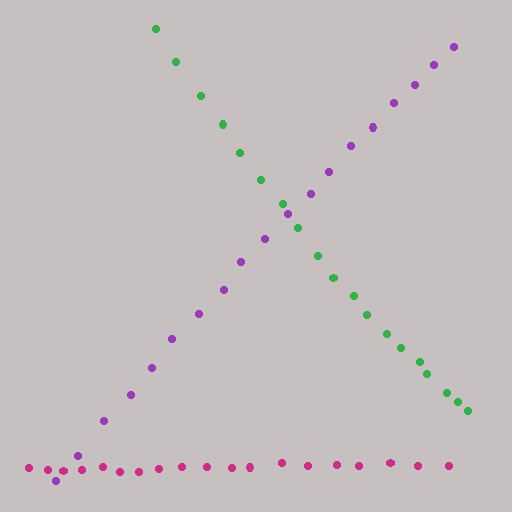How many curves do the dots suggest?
There are 3 distinct paths.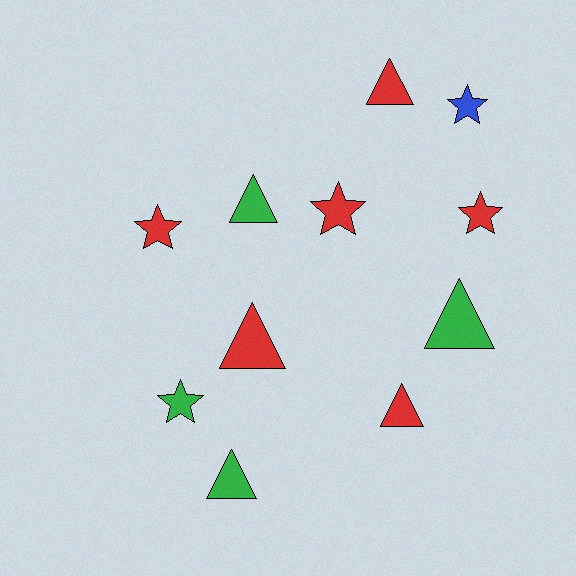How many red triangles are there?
There are 3 red triangles.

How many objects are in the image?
There are 11 objects.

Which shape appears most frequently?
Triangle, with 6 objects.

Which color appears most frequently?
Red, with 6 objects.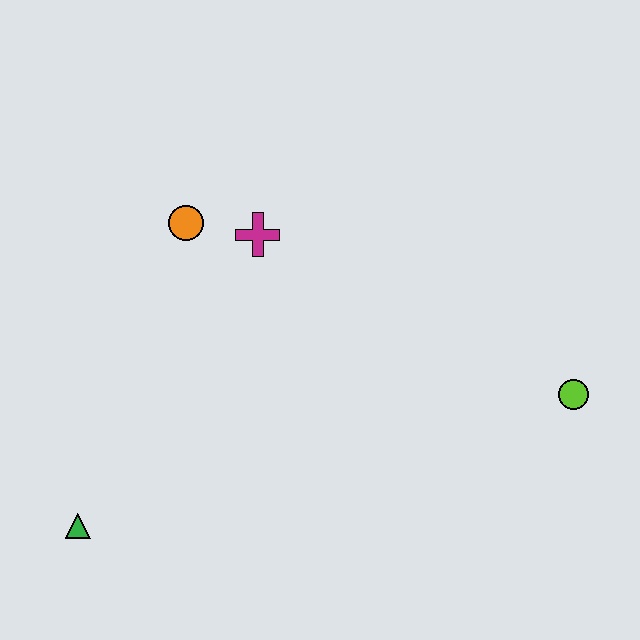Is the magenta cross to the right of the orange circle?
Yes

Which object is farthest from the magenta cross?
The lime circle is farthest from the magenta cross.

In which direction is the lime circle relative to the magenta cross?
The lime circle is to the right of the magenta cross.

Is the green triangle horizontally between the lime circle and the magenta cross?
No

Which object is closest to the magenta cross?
The orange circle is closest to the magenta cross.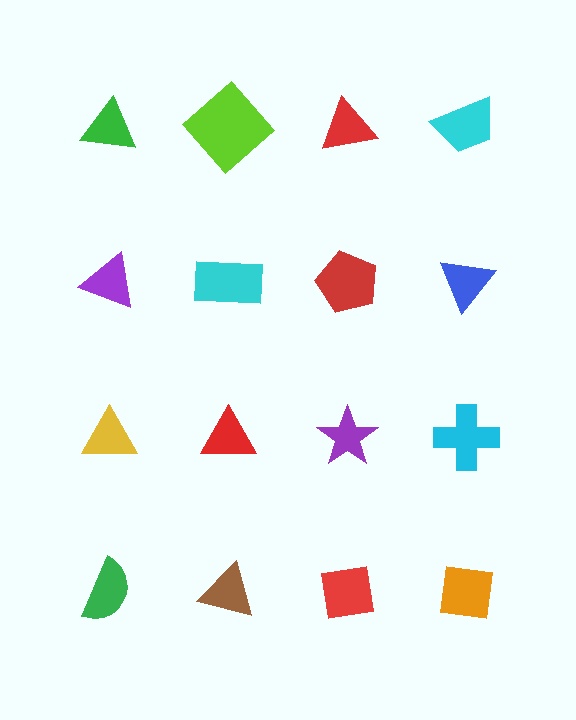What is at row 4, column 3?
A red square.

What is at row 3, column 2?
A red triangle.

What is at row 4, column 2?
A brown triangle.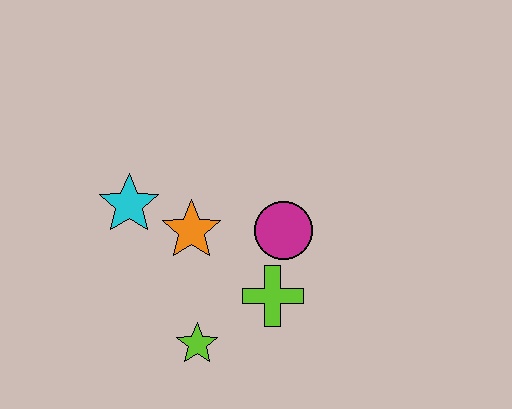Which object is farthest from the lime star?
The cyan star is farthest from the lime star.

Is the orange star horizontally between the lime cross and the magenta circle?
No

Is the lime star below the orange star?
Yes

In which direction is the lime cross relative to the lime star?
The lime cross is to the right of the lime star.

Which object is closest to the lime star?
The lime cross is closest to the lime star.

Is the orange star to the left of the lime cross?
Yes